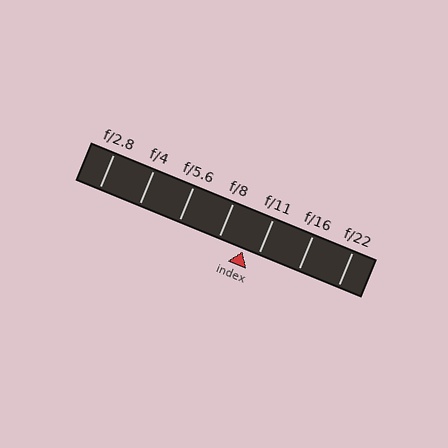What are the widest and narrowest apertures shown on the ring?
The widest aperture shown is f/2.8 and the narrowest is f/22.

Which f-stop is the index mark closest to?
The index mark is closest to f/11.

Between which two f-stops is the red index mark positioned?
The index mark is between f/8 and f/11.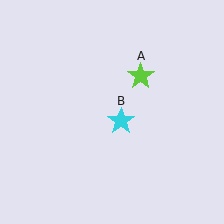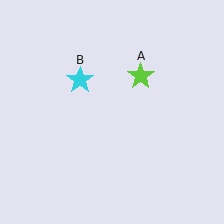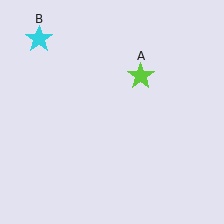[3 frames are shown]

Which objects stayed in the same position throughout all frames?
Lime star (object A) remained stationary.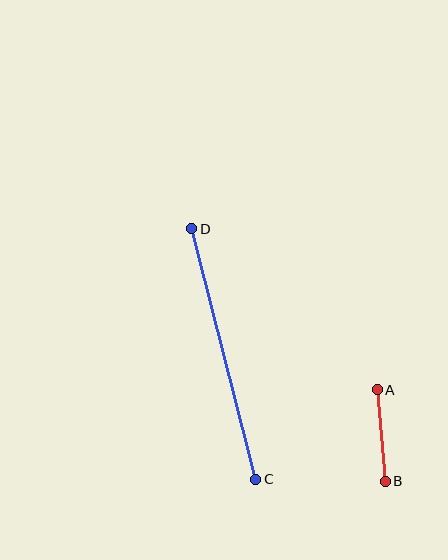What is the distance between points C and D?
The distance is approximately 259 pixels.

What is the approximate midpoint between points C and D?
The midpoint is at approximately (224, 354) pixels.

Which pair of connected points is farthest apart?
Points C and D are farthest apart.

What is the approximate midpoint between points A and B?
The midpoint is at approximately (381, 435) pixels.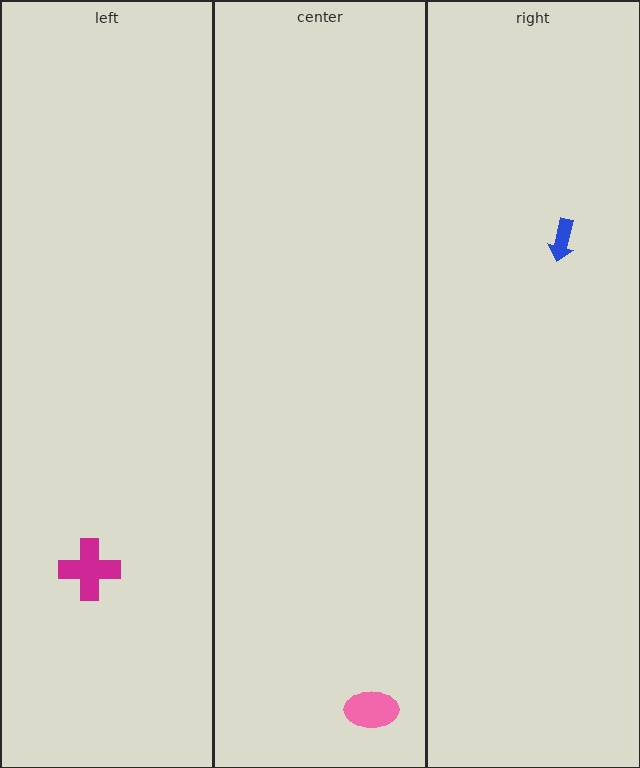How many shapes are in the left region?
1.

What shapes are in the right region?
The blue arrow.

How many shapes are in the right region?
1.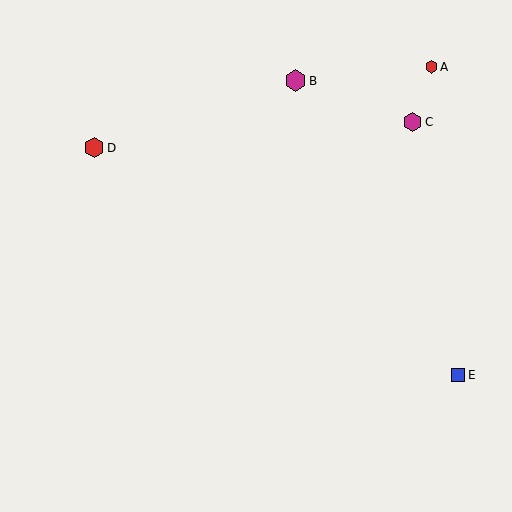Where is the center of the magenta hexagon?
The center of the magenta hexagon is at (295, 81).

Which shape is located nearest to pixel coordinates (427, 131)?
The magenta hexagon (labeled C) at (413, 122) is nearest to that location.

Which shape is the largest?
The magenta hexagon (labeled B) is the largest.